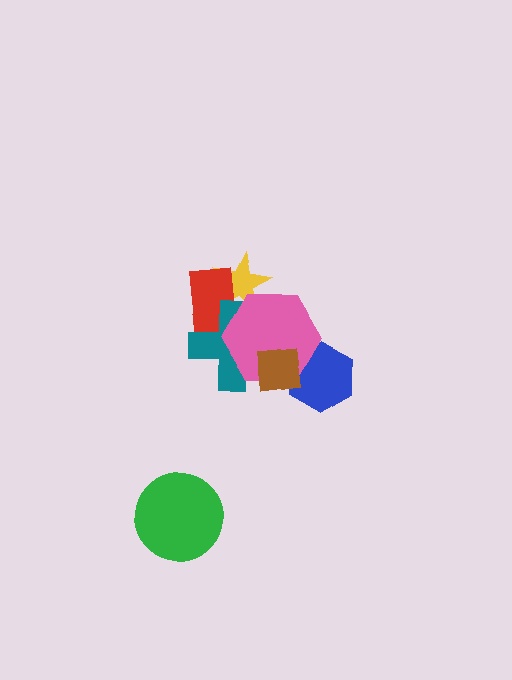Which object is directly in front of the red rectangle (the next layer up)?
The teal cross is directly in front of the red rectangle.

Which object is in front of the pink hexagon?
The brown square is in front of the pink hexagon.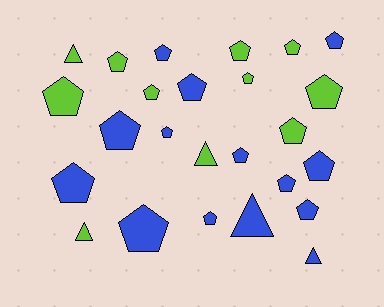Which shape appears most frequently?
Pentagon, with 20 objects.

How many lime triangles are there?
There are 3 lime triangles.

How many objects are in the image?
There are 25 objects.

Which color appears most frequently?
Blue, with 14 objects.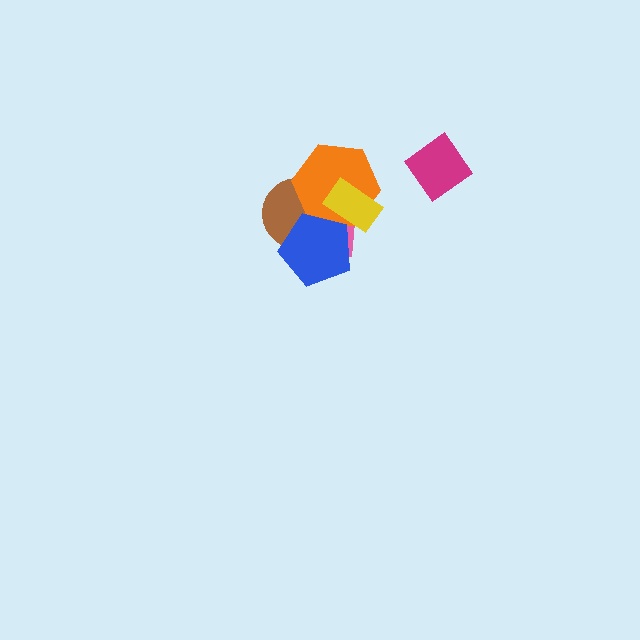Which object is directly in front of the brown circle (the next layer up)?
The orange hexagon is directly in front of the brown circle.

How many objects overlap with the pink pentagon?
4 objects overlap with the pink pentagon.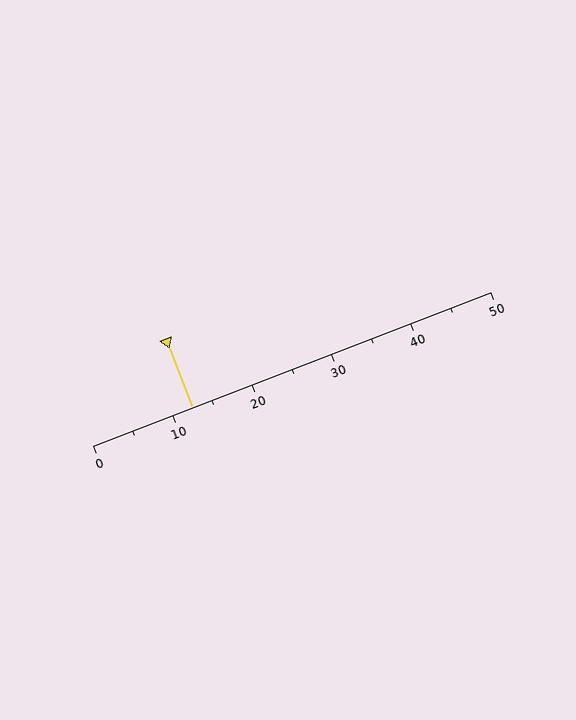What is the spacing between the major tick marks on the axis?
The major ticks are spaced 10 apart.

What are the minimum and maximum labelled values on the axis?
The axis runs from 0 to 50.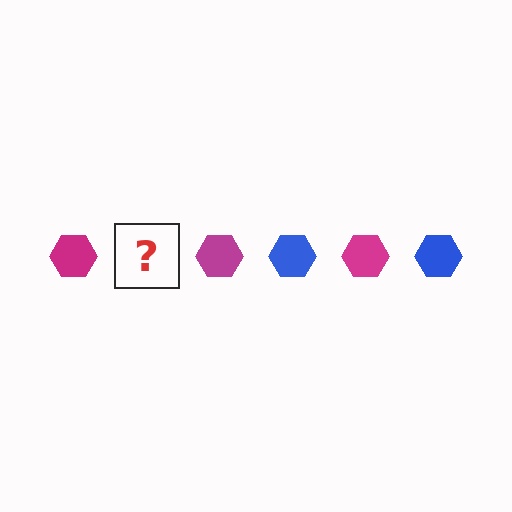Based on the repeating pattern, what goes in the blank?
The blank should be a blue hexagon.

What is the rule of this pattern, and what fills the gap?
The rule is that the pattern cycles through magenta, blue hexagons. The gap should be filled with a blue hexagon.